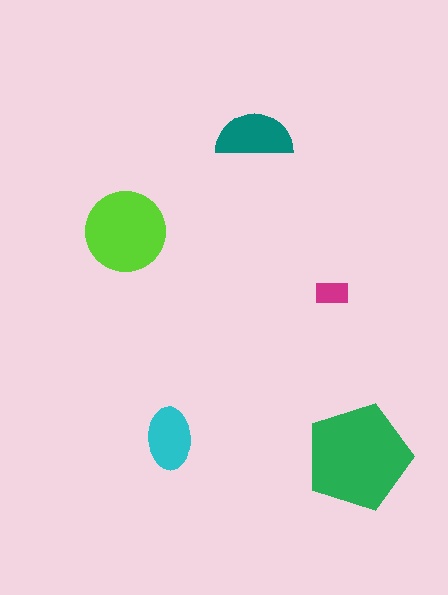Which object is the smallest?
The magenta rectangle.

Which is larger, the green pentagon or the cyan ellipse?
The green pentagon.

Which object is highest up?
The teal semicircle is topmost.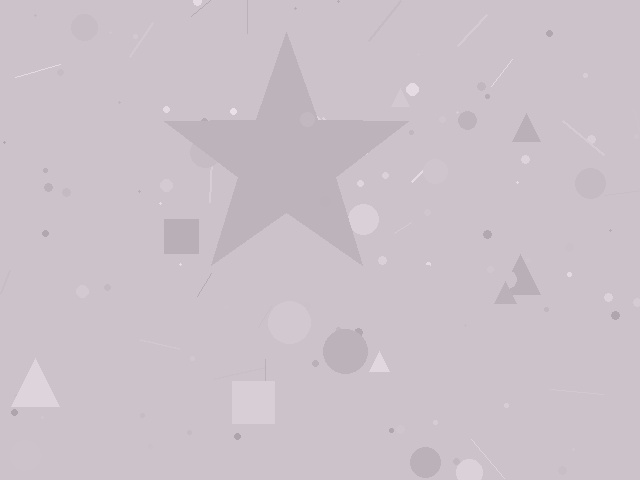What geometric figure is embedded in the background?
A star is embedded in the background.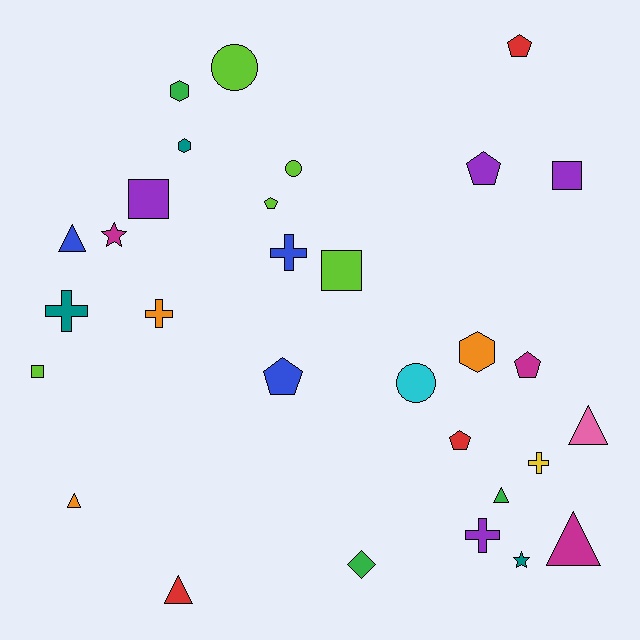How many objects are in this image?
There are 30 objects.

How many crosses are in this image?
There are 5 crosses.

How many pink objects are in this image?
There is 1 pink object.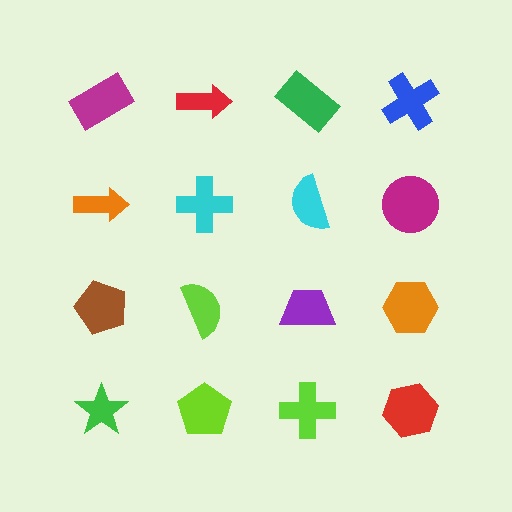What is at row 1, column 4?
A blue cross.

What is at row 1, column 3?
A green rectangle.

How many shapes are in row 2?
4 shapes.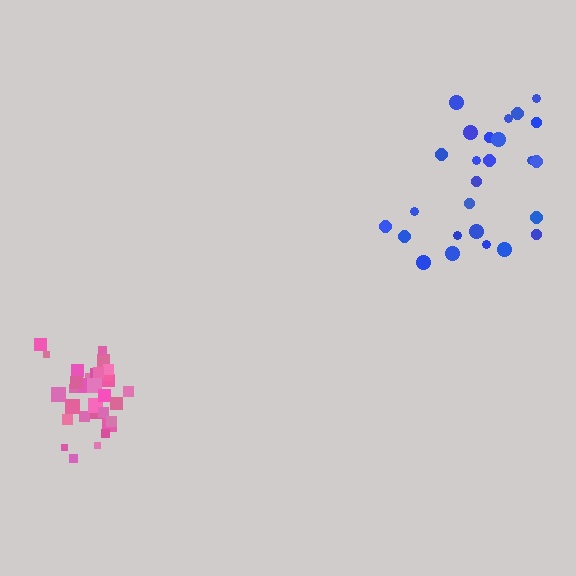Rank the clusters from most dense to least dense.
pink, blue.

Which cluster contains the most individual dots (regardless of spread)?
Pink (33).